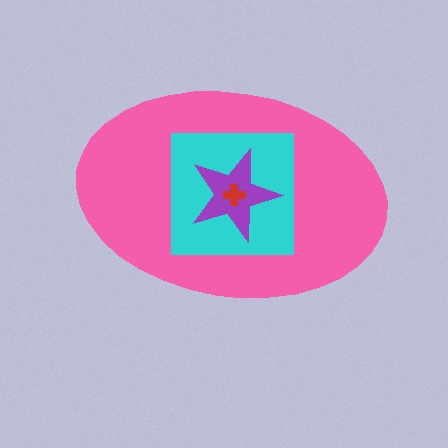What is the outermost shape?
The pink ellipse.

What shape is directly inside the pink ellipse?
The cyan square.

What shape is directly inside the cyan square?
The purple star.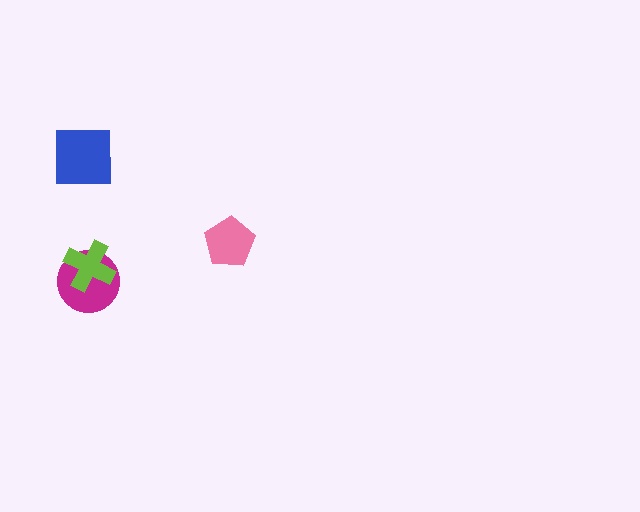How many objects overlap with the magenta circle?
1 object overlaps with the magenta circle.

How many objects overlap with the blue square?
0 objects overlap with the blue square.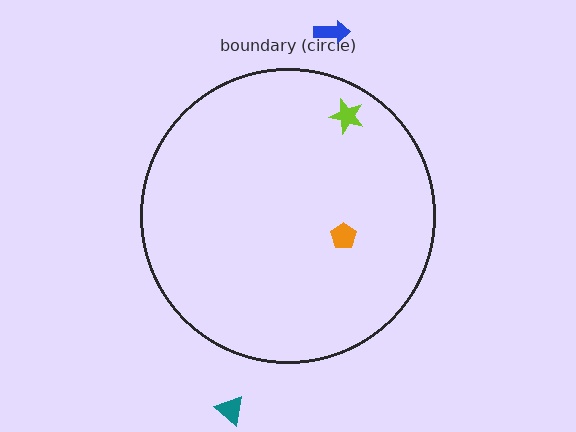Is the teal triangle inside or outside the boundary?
Outside.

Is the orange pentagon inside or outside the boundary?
Inside.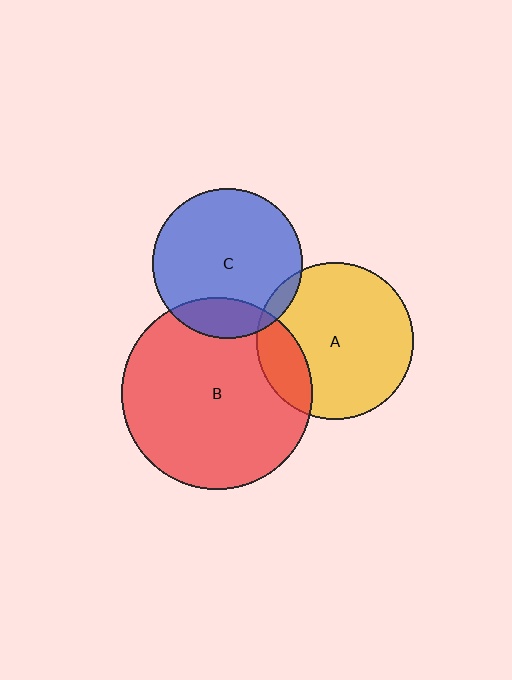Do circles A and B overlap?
Yes.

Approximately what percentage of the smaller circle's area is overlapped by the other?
Approximately 20%.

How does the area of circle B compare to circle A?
Approximately 1.5 times.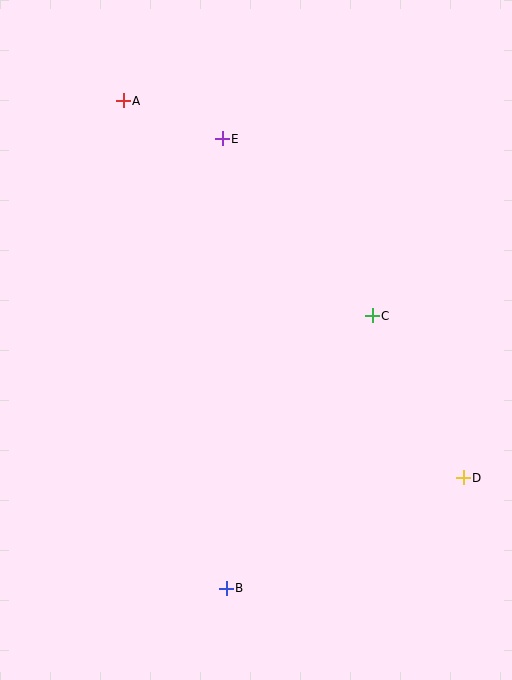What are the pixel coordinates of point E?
Point E is at (222, 139).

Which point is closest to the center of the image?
Point C at (372, 316) is closest to the center.